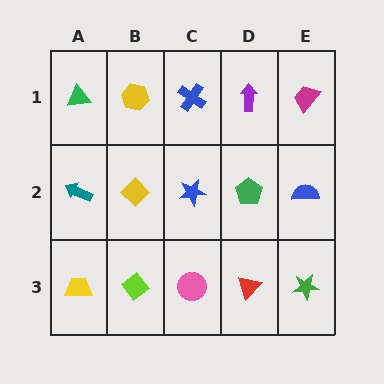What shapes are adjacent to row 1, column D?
A green pentagon (row 2, column D), a blue cross (row 1, column C), a magenta trapezoid (row 1, column E).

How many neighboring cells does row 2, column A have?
3.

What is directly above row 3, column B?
A yellow diamond.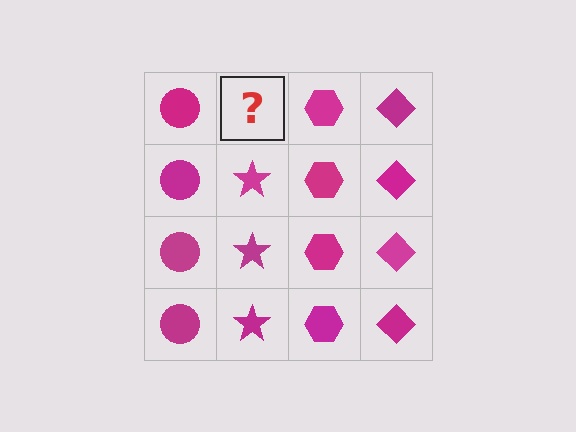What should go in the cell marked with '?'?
The missing cell should contain a magenta star.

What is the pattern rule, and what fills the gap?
The rule is that each column has a consistent shape. The gap should be filled with a magenta star.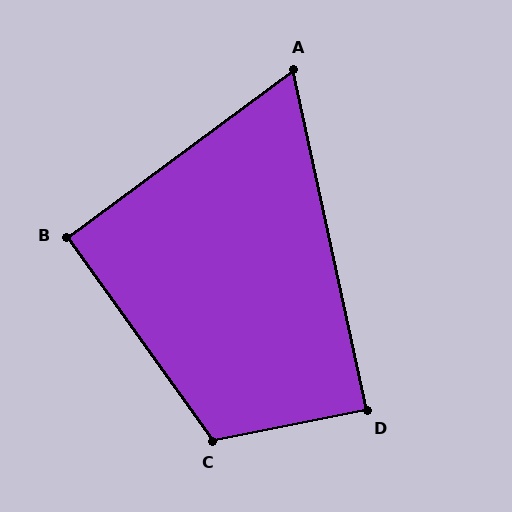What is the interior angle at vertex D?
Approximately 89 degrees (approximately right).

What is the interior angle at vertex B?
Approximately 91 degrees (approximately right).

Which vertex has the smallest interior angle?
A, at approximately 66 degrees.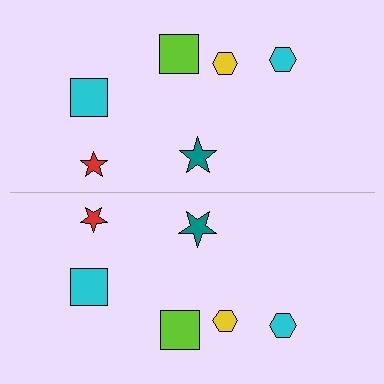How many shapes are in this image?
There are 12 shapes in this image.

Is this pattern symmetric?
Yes, this pattern has bilateral (reflection) symmetry.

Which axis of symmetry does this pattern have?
The pattern has a horizontal axis of symmetry running through the center of the image.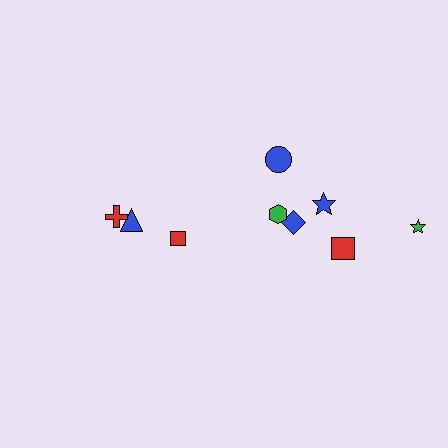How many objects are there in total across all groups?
There are 9 objects.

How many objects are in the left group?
There are 3 objects.